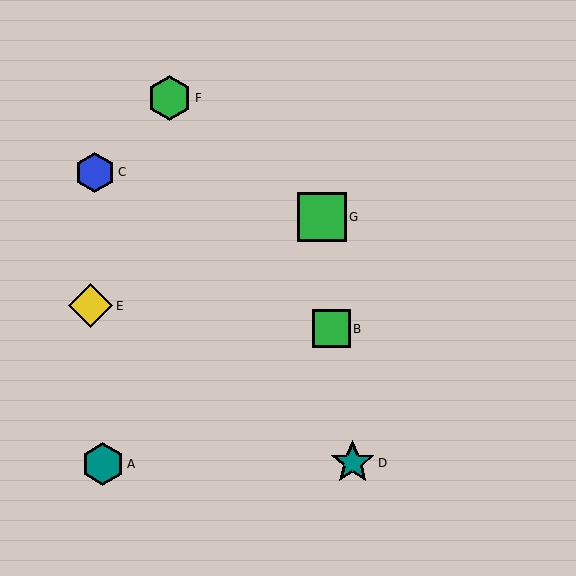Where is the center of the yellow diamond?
The center of the yellow diamond is at (91, 306).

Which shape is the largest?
The green square (labeled G) is the largest.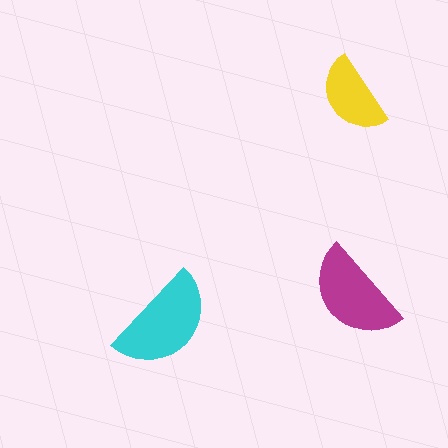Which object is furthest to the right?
The magenta semicircle is rightmost.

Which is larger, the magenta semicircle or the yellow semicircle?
The magenta one.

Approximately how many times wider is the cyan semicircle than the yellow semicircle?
About 1.5 times wider.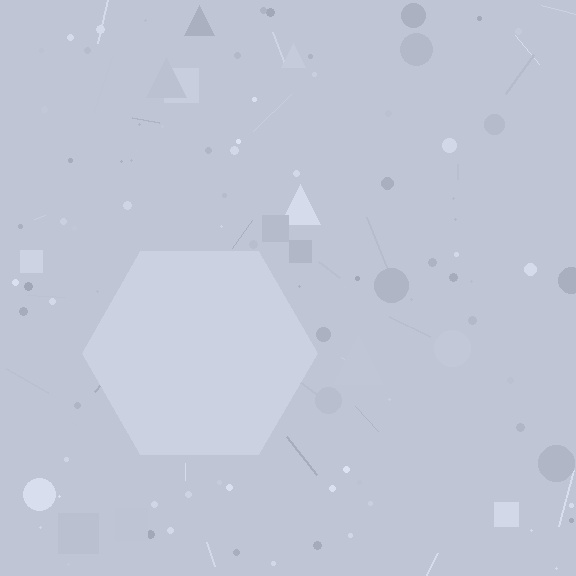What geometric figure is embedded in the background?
A hexagon is embedded in the background.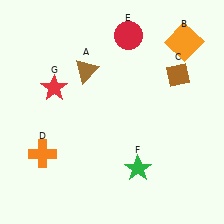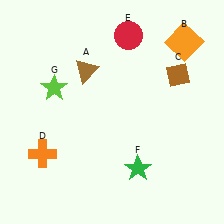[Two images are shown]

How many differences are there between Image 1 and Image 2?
There is 1 difference between the two images.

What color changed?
The star (G) changed from red in Image 1 to lime in Image 2.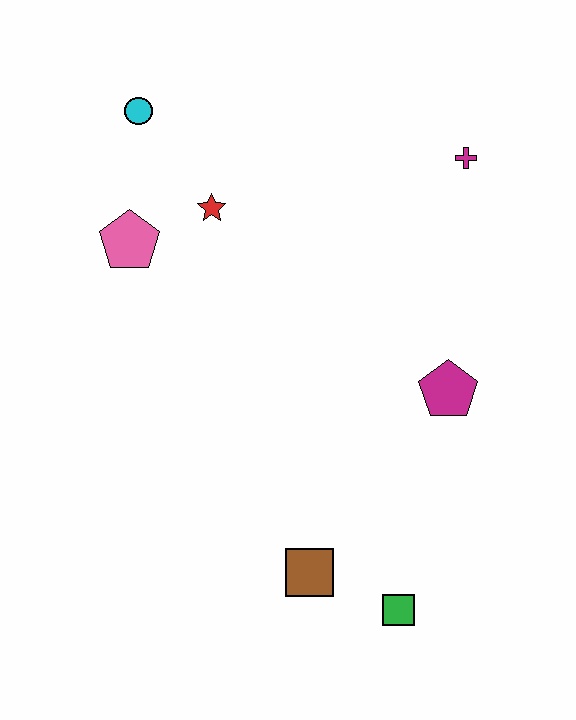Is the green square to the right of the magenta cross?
No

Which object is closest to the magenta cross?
The magenta pentagon is closest to the magenta cross.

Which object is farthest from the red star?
The green square is farthest from the red star.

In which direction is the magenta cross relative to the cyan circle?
The magenta cross is to the right of the cyan circle.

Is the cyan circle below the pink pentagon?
No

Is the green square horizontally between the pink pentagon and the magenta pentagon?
Yes